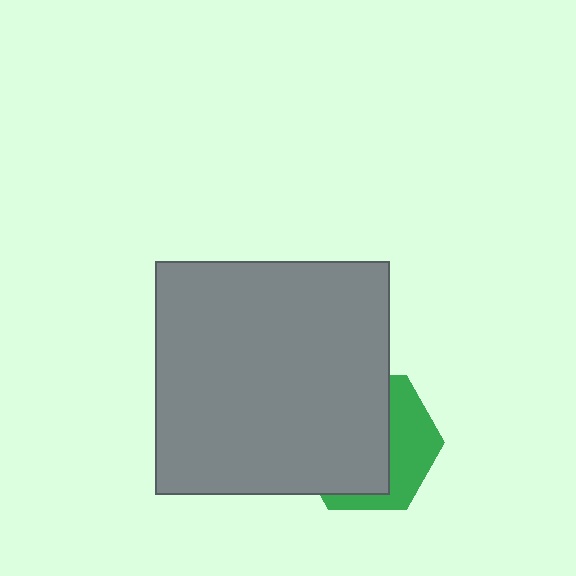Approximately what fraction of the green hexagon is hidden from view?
Roughly 63% of the green hexagon is hidden behind the gray square.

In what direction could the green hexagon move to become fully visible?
The green hexagon could move right. That would shift it out from behind the gray square entirely.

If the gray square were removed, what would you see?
You would see the complete green hexagon.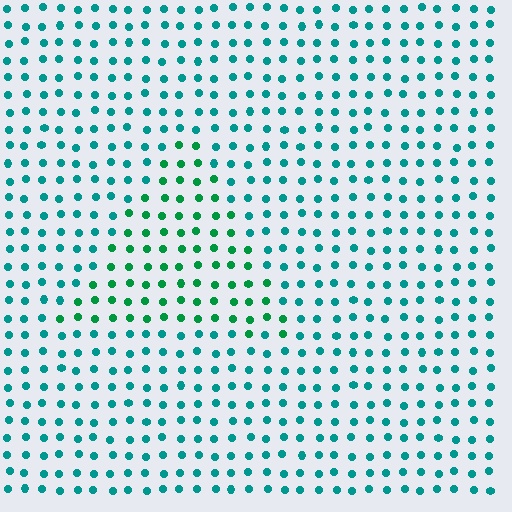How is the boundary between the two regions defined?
The boundary is defined purely by a slight shift in hue (about 32 degrees). Spacing, size, and orientation are identical on both sides.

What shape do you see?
I see a triangle.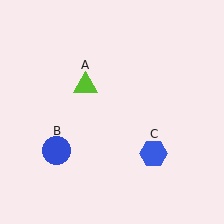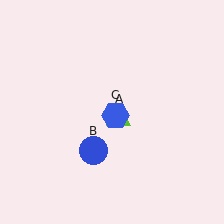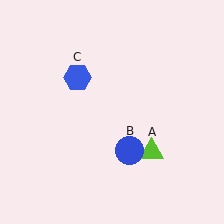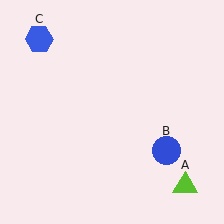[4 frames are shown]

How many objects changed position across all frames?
3 objects changed position: lime triangle (object A), blue circle (object B), blue hexagon (object C).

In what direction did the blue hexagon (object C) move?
The blue hexagon (object C) moved up and to the left.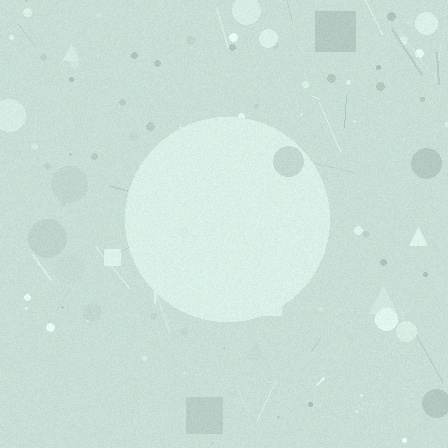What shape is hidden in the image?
A circle is hidden in the image.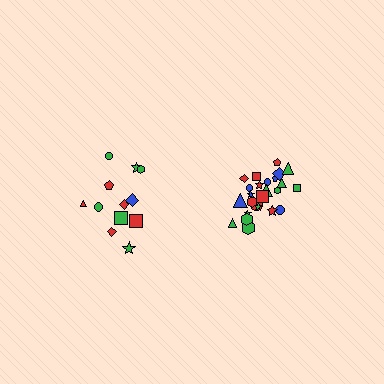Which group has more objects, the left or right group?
The right group.